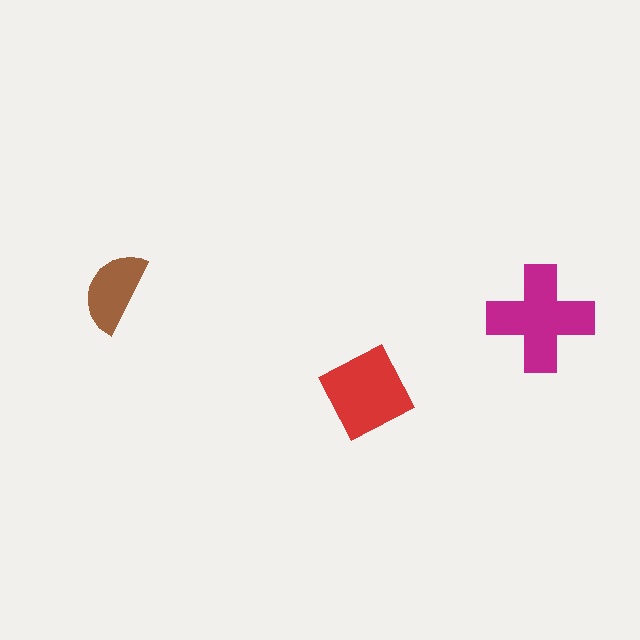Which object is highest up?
The brown semicircle is topmost.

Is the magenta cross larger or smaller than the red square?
Larger.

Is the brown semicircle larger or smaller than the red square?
Smaller.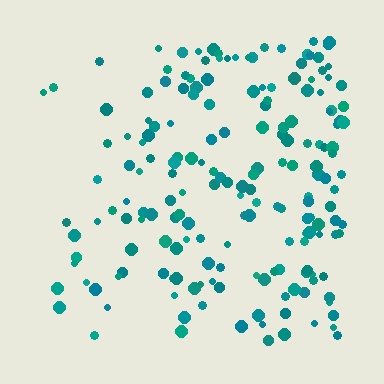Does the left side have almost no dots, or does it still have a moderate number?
Still a moderate number, just noticeably fewer than the right.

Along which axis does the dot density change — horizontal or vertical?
Horizontal.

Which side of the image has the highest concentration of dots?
The right.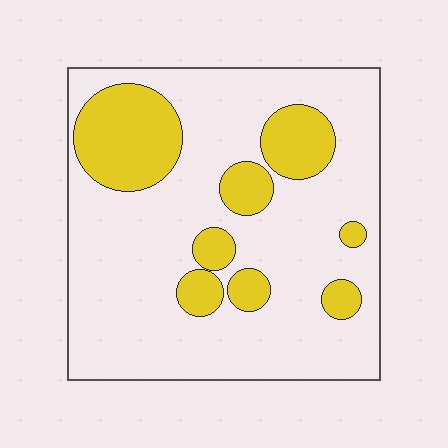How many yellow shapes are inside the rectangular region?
8.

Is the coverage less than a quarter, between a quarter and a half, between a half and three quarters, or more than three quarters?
Less than a quarter.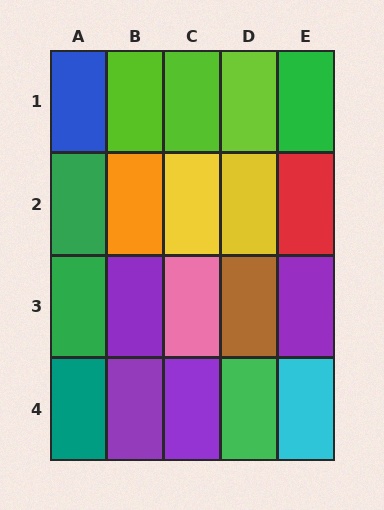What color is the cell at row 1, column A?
Blue.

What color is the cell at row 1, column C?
Lime.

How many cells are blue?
1 cell is blue.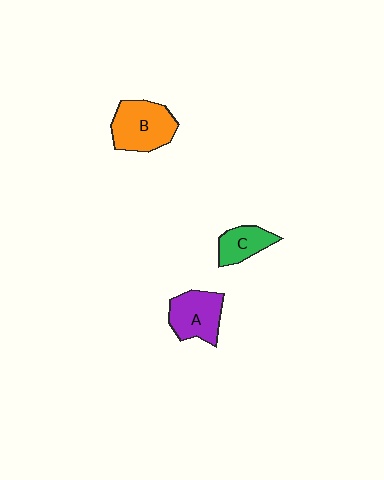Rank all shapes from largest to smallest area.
From largest to smallest: B (orange), A (purple), C (green).